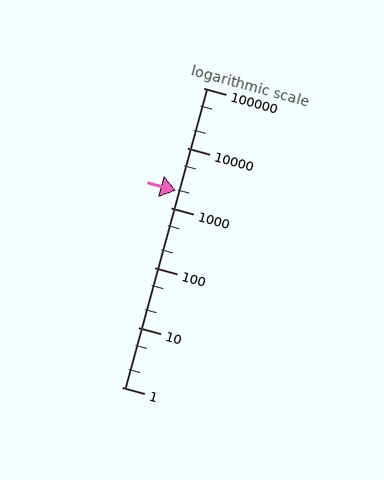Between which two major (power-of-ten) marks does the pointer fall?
The pointer is between 1000 and 10000.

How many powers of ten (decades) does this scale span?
The scale spans 5 decades, from 1 to 100000.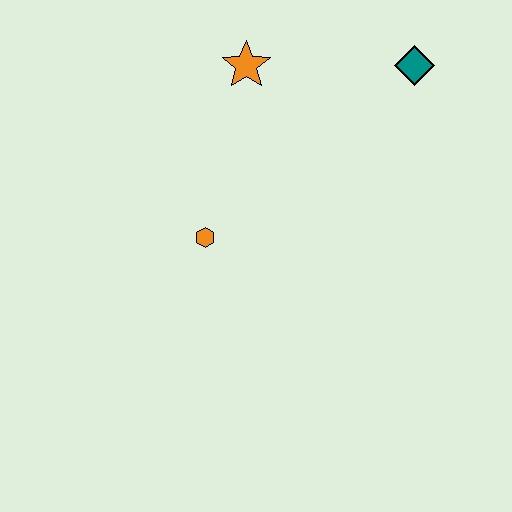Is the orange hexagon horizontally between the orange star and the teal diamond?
No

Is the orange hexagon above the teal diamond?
No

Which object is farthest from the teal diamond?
The orange hexagon is farthest from the teal diamond.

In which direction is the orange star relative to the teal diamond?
The orange star is to the left of the teal diamond.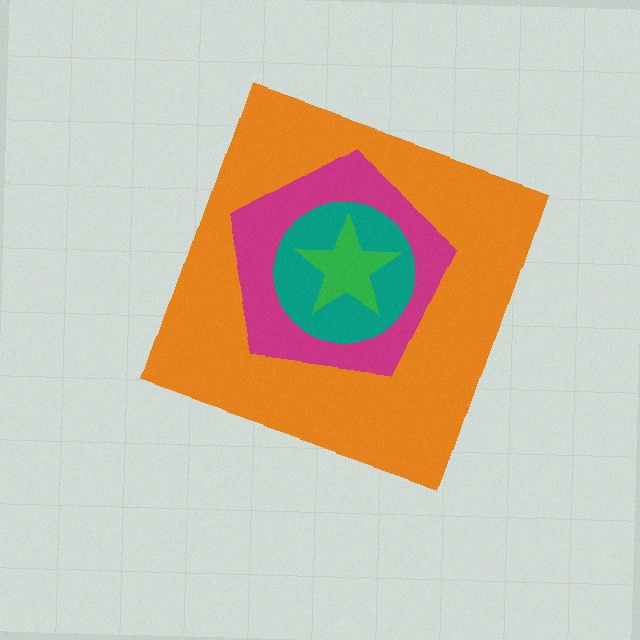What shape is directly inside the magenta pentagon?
The teal circle.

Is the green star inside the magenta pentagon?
Yes.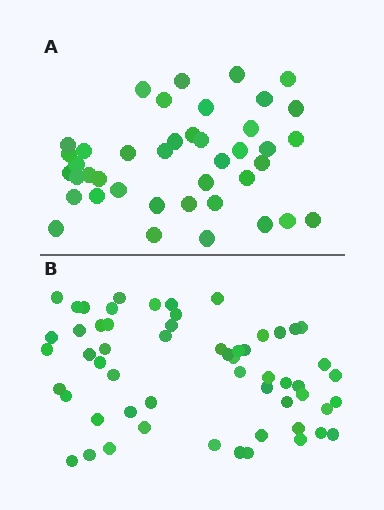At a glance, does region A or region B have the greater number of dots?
Region B (the bottom region) has more dots.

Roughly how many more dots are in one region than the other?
Region B has approximately 15 more dots than region A.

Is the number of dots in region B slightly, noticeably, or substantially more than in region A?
Region B has noticeably more, but not dramatically so. The ratio is roughly 1.4 to 1.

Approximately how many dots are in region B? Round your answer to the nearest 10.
About 60 dots. (The exact count is 57, which rounds to 60.)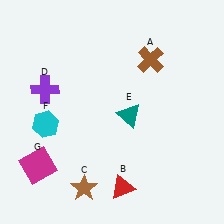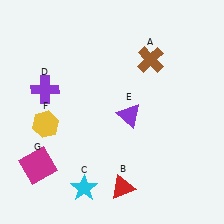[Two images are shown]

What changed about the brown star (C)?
In Image 1, C is brown. In Image 2, it changed to cyan.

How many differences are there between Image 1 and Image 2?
There are 3 differences between the two images.